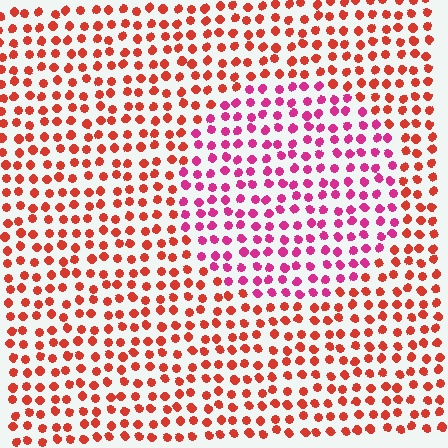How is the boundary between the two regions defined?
The boundary is defined purely by a slight shift in hue (about 40 degrees). Spacing, size, and orientation are identical on both sides.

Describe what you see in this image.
The image is filled with small red elements in a uniform arrangement. A circle-shaped region is visible where the elements are tinted to a slightly different hue, forming a subtle color boundary.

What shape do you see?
I see a circle.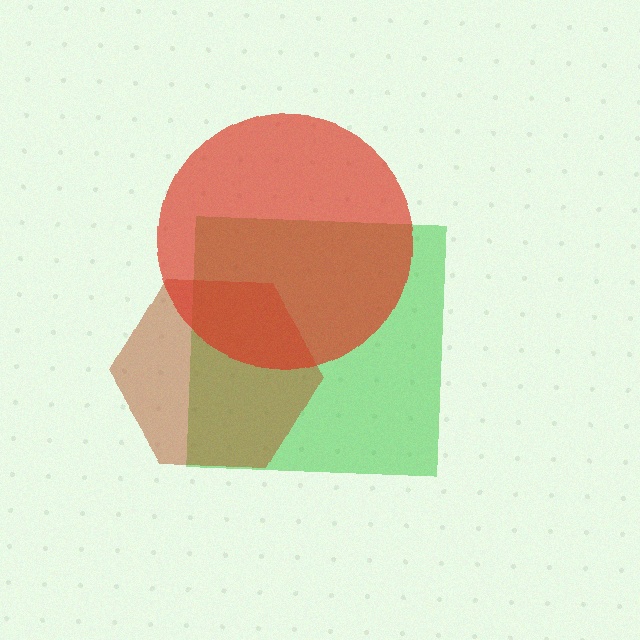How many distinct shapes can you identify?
There are 3 distinct shapes: a green square, a brown hexagon, a red circle.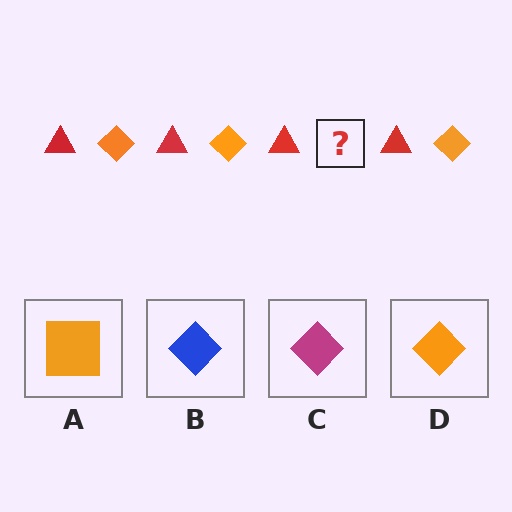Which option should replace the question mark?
Option D.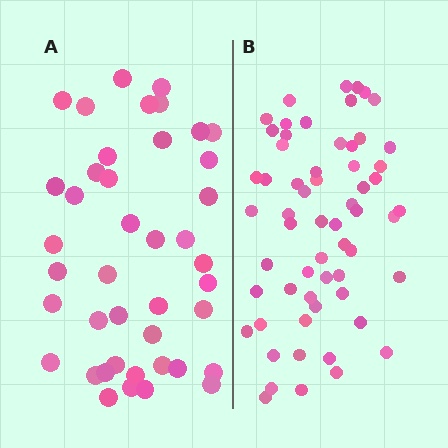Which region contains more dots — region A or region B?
Region B (the right region) has more dots.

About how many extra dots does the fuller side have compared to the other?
Region B has approximately 20 more dots than region A.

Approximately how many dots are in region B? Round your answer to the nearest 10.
About 60 dots.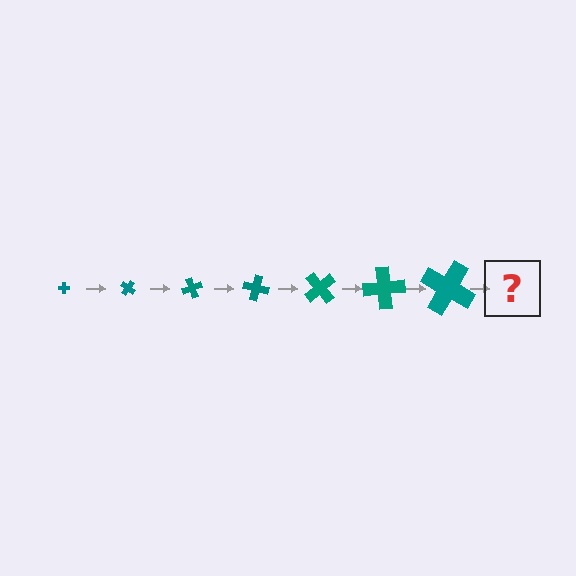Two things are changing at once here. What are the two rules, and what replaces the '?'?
The two rules are that the cross grows larger each step and it rotates 35 degrees each step. The '?' should be a cross, larger than the previous one and rotated 245 degrees from the start.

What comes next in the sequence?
The next element should be a cross, larger than the previous one and rotated 245 degrees from the start.